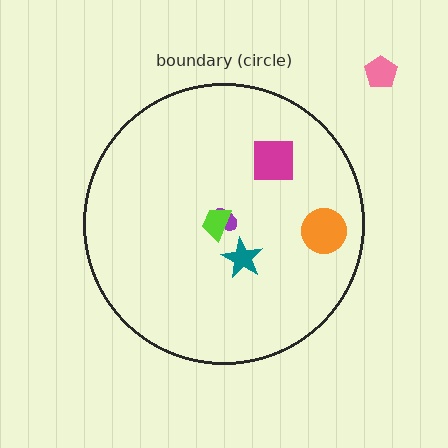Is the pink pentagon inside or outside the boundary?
Outside.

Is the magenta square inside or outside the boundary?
Inside.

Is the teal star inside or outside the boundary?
Inside.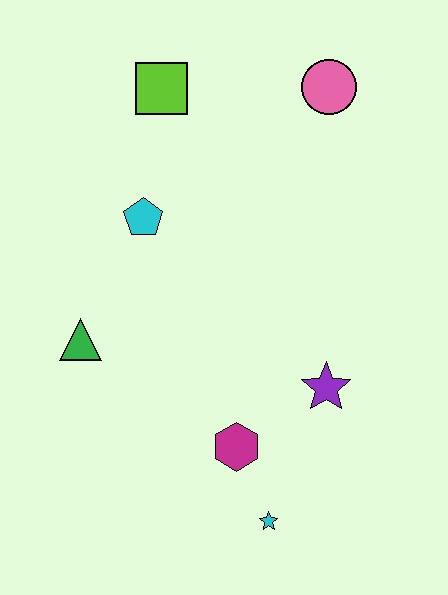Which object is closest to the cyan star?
The magenta hexagon is closest to the cyan star.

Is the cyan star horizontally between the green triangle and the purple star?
Yes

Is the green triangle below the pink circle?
Yes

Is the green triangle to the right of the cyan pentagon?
No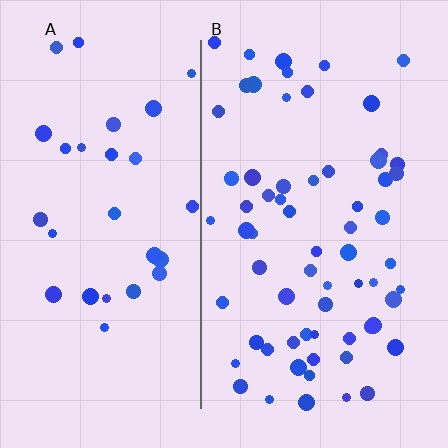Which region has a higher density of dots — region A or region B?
B (the right).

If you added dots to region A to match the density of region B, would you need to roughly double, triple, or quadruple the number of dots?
Approximately double.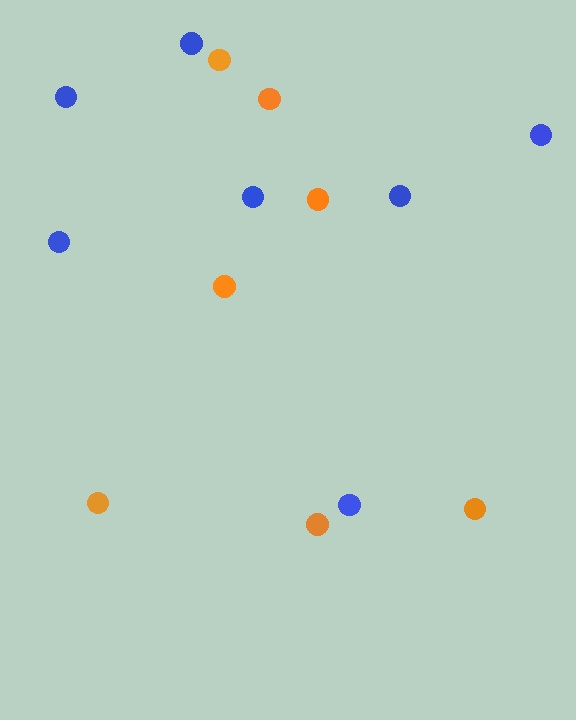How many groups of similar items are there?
There are 2 groups: one group of blue circles (7) and one group of orange circles (7).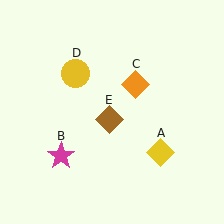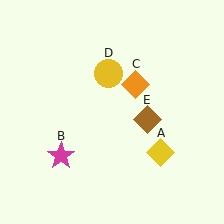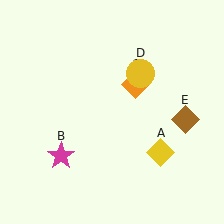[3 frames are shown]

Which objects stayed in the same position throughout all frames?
Yellow diamond (object A) and magenta star (object B) and orange diamond (object C) remained stationary.